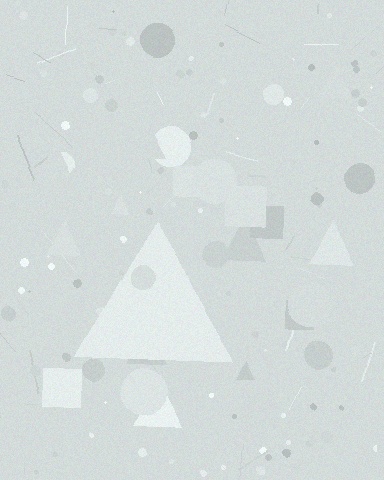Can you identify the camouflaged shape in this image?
The camouflaged shape is a triangle.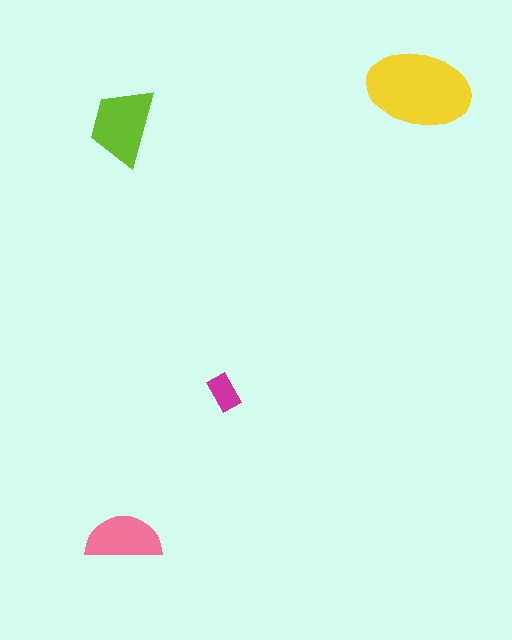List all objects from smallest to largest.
The magenta rectangle, the pink semicircle, the lime trapezoid, the yellow ellipse.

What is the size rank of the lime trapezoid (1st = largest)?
2nd.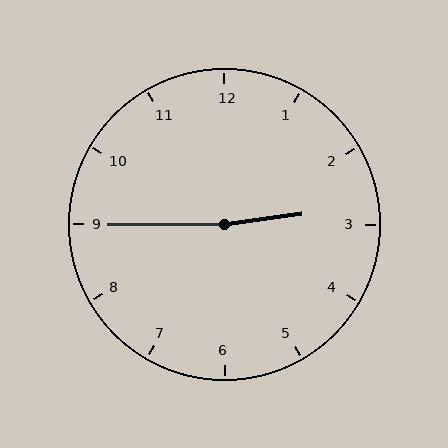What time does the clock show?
2:45.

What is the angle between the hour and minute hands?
Approximately 172 degrees.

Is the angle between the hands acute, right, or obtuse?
It is obtuse.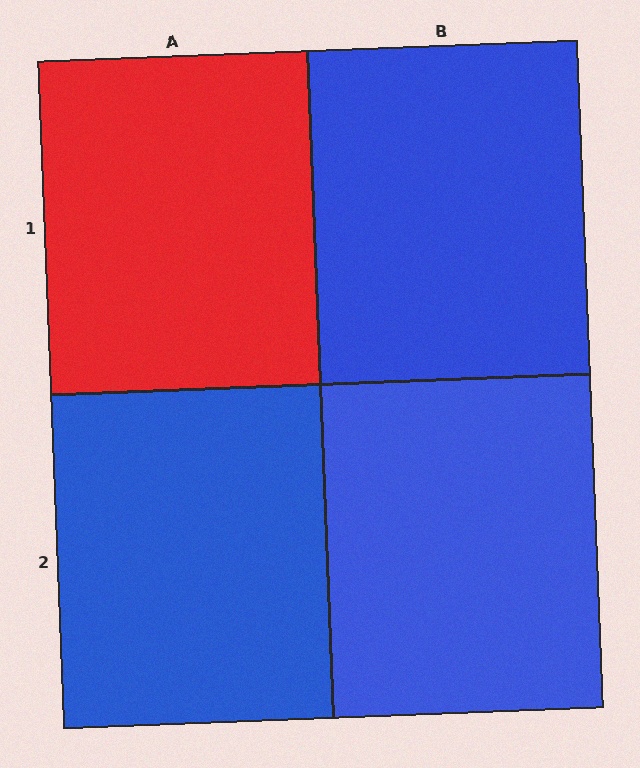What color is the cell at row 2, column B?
Blue.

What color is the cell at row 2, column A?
Blue.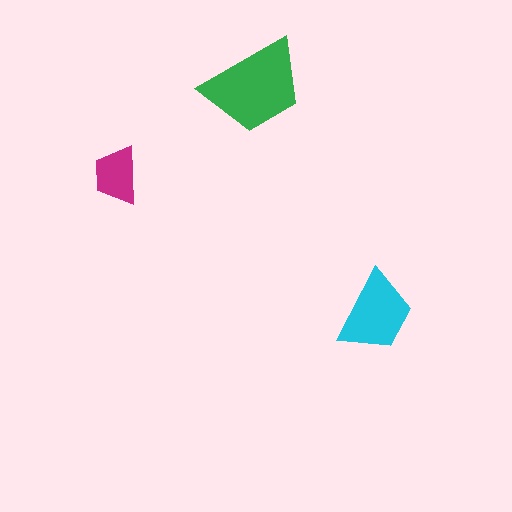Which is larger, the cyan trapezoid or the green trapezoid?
The green one.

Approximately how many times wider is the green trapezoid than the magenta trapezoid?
About 2 times wider.